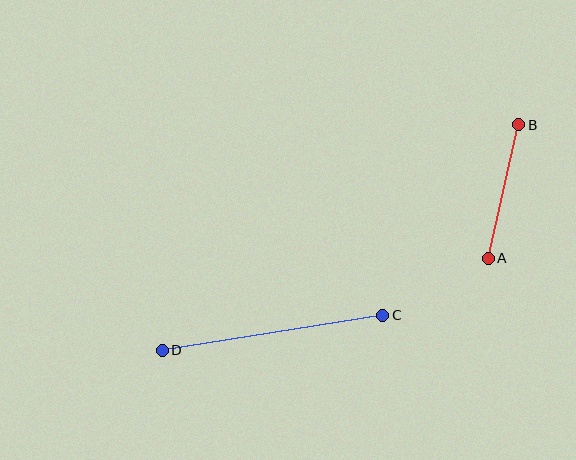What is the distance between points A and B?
The distance is approximately 137 pixels.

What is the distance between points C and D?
The distance is approximately 223 pixels.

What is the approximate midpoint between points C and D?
The midpoint is at approximately (273, 333) pixels.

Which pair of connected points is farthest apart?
Points C and D are farthest apart.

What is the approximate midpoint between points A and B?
The midpoint is at approximately (503, 191) pixels.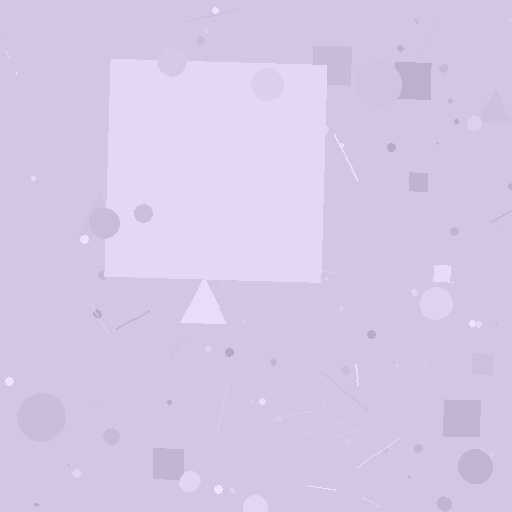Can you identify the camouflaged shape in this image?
The camouflaged shape is a square.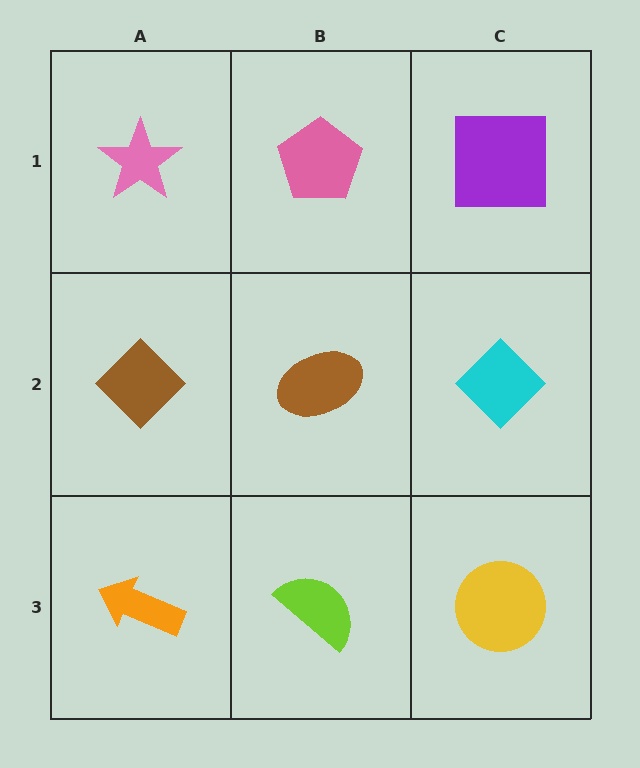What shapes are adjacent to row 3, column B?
A brown ellipse (row 2, column B), an orange arrow (row 3, column A), a yellow circle (row 3, column C).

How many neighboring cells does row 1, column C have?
2.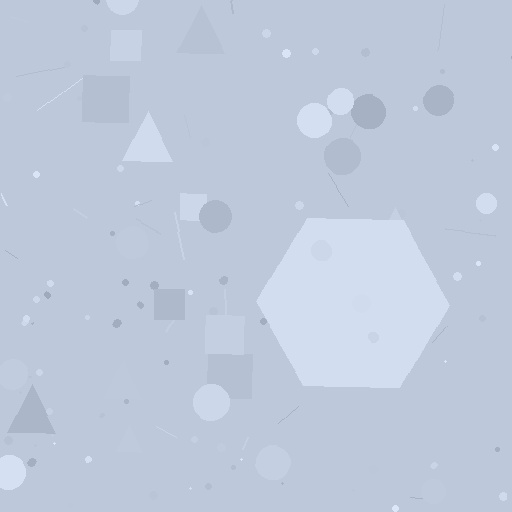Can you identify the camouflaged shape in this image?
The camouflaged shape is a hexagon.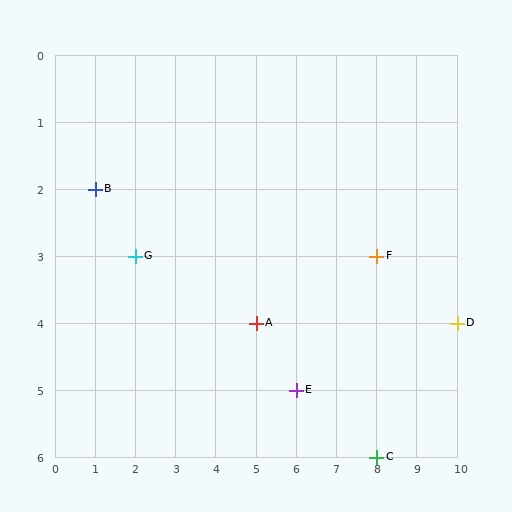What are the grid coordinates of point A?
Point A is at grid coordinates (5, 4).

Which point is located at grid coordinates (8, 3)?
Point F is at (8, 3).